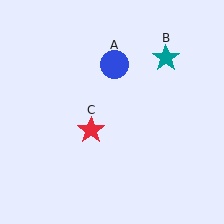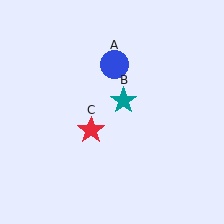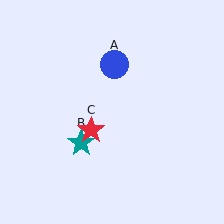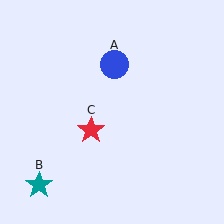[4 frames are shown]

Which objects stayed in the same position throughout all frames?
Blue circle (object A) and red star (object C) remained stationary.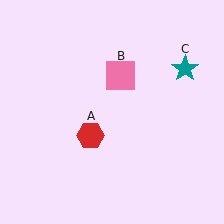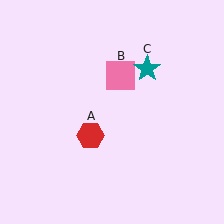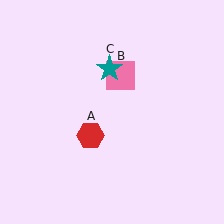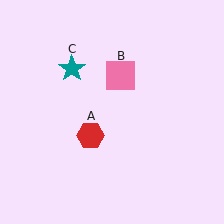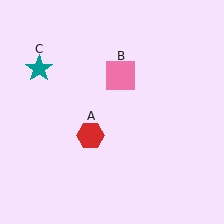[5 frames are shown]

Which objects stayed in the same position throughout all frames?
Red hexagon (object A) and pink square (object B) remained stationary.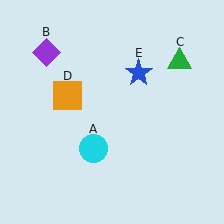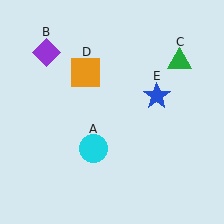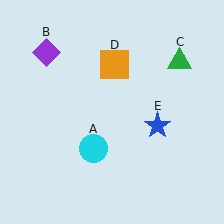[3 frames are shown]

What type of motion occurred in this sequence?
The orange square (object D), blue star (object E) rotated clockwise around the center of the scene.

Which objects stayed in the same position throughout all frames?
Cyan circle (object A) and purple diamond (object B) and green triangle (object C) remained stationary.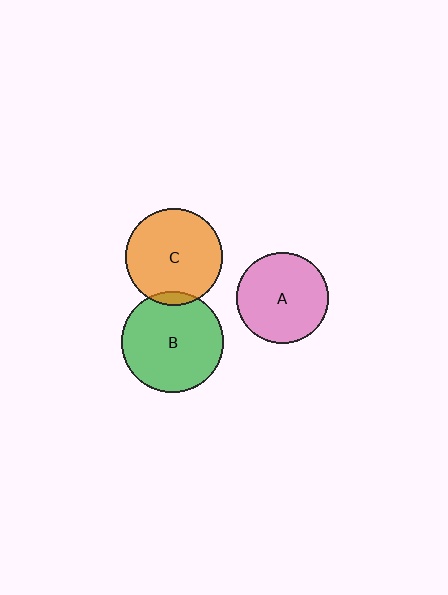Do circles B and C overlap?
Yes.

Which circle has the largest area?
Circle B (green).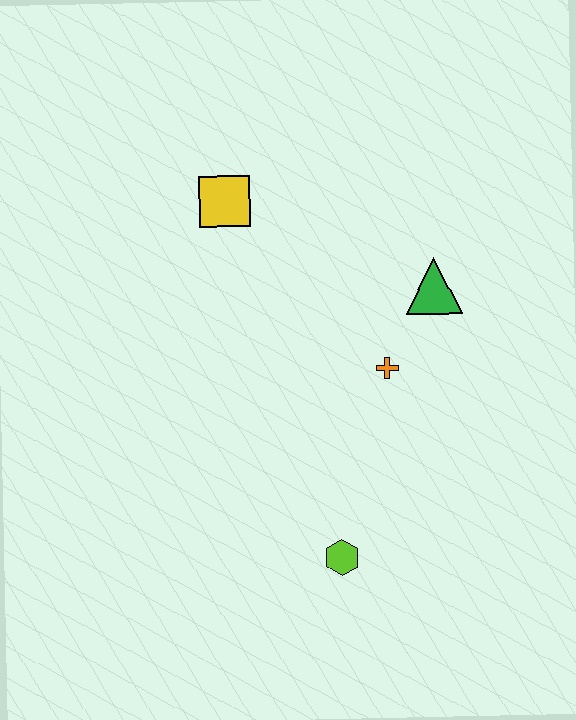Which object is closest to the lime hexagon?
The orange cross is closest to the lime hexagon.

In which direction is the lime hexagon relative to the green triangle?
The lime hexagon is below the green triangle.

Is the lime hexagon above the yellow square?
No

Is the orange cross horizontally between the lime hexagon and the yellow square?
No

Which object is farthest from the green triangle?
The lime hexagon is farthest from the green triangle.